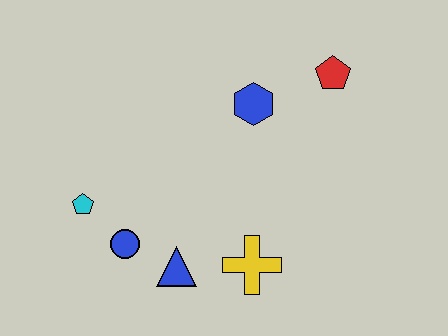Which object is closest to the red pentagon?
The blue hexagon is closest to the red pentagon.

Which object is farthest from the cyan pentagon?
The red pentagon is farthest from the cyan pentagon.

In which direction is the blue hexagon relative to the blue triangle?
The blue hexagon is above the blue triangle.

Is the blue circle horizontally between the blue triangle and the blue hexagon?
No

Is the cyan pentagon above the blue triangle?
Yes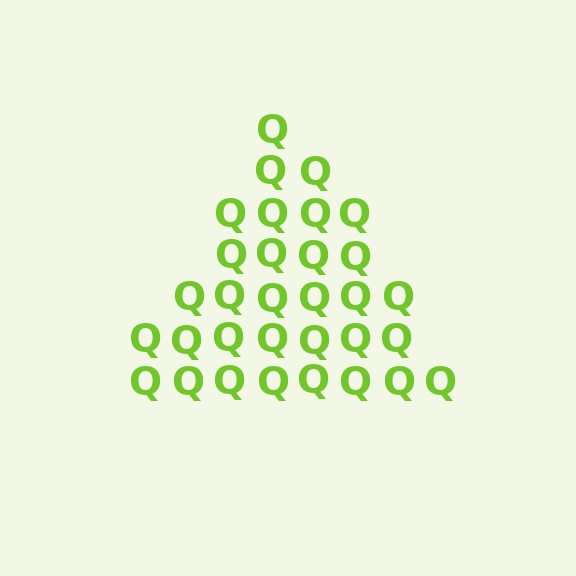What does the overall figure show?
The overall figure shows a triangle.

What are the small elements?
The small elements are letter Q's.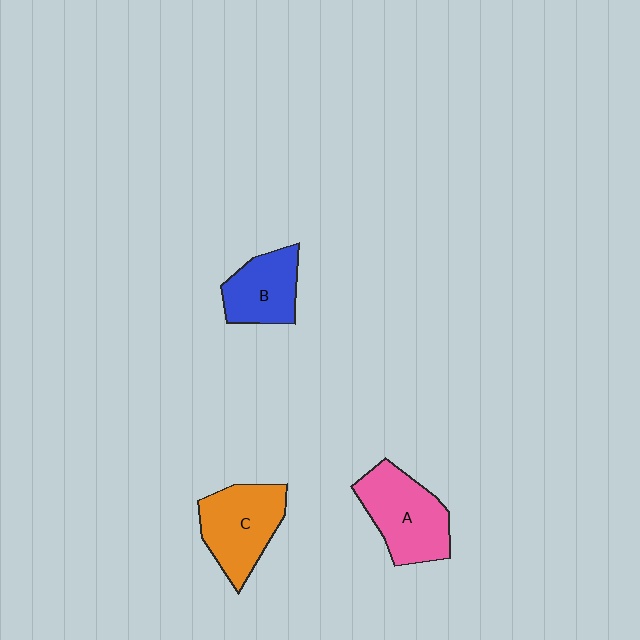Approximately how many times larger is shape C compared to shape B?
Approximately 1.3 times.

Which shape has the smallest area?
Shape B (blue).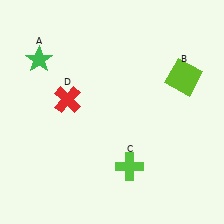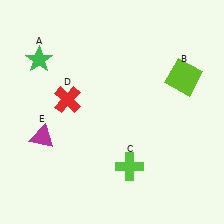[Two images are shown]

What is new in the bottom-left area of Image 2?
A magenta triangle (E) was added in the bottom-left area of Image 2.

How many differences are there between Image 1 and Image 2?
There is 1 difference between the two images.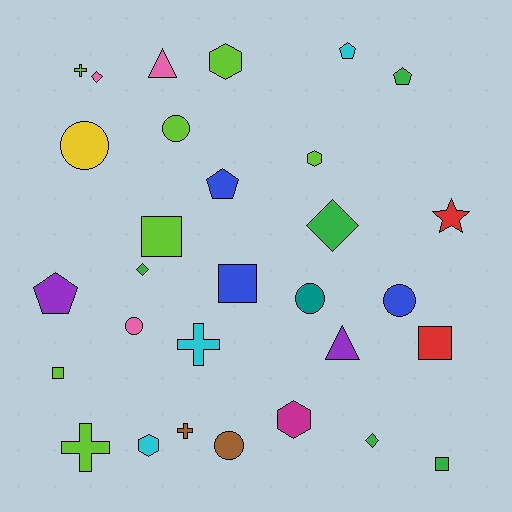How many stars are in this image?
There is 1 star.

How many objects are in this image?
There are 30 objects.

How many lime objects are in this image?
There are 7 lime objects.